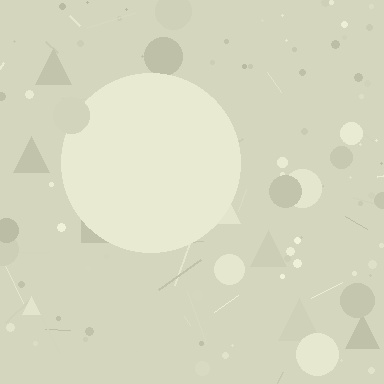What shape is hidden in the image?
A circle is hidden in the image.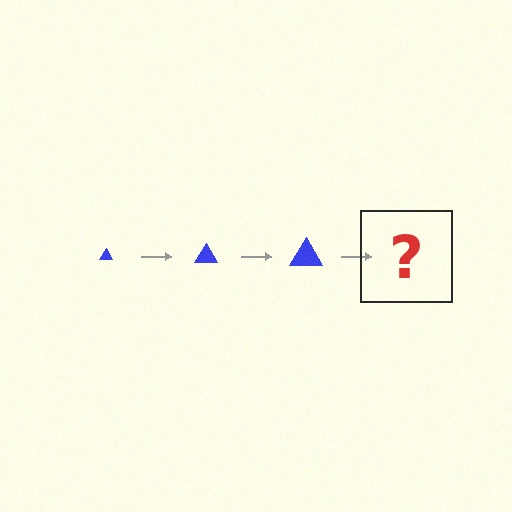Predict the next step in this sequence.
The next step is a blue triangle, larger than the previous one.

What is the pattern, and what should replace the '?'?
The pattern is that the triangle gets progressively larger each step. The '?' should be a blue triangle, larger than the previous one.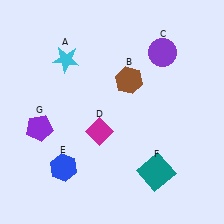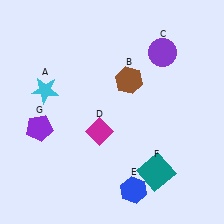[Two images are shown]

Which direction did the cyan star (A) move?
The cyan star (A) moved down.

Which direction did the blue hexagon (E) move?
The blue hexagon (E) moved right.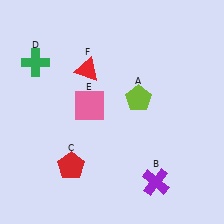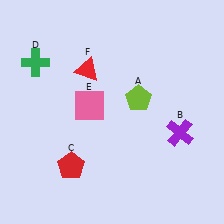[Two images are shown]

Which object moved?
The purple cross (B) moved up.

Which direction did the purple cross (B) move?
The purple cross (B) moved up.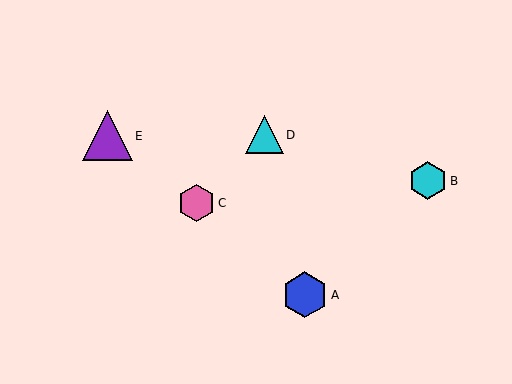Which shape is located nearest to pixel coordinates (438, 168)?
The cyan hexagon (labeled B) at (428, 181) is nearest to that location.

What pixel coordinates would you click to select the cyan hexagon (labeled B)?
Click at (428, 181) to select the cyan hexagon B.